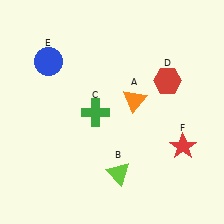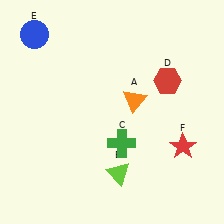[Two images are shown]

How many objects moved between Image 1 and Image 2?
2 objects moved between the two images.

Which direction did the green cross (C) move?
The green cross (C) moved down.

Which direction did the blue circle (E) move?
The blue circle (E) moved up.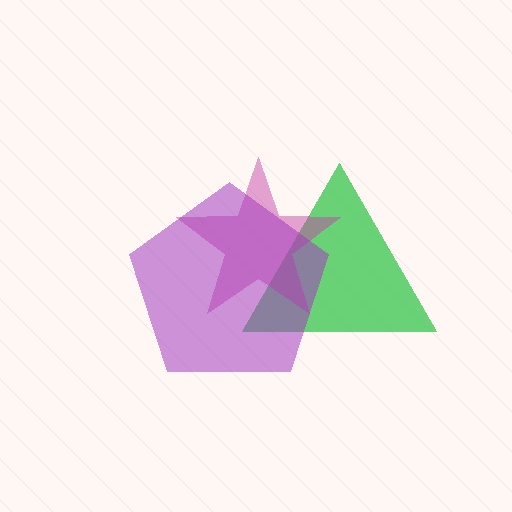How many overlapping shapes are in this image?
There are 3 overlapping shapes in the image.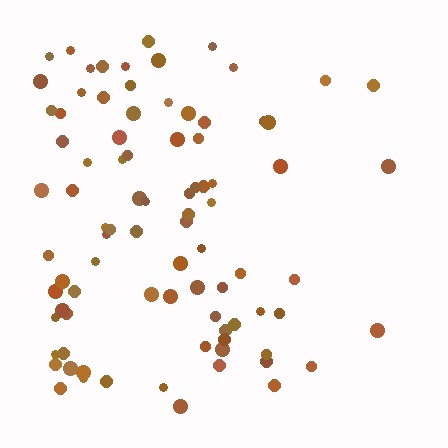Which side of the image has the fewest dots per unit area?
The right.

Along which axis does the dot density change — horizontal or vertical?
Horizontal.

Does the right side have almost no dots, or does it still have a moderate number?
Still a moderate number, just noticeably fewer than the left.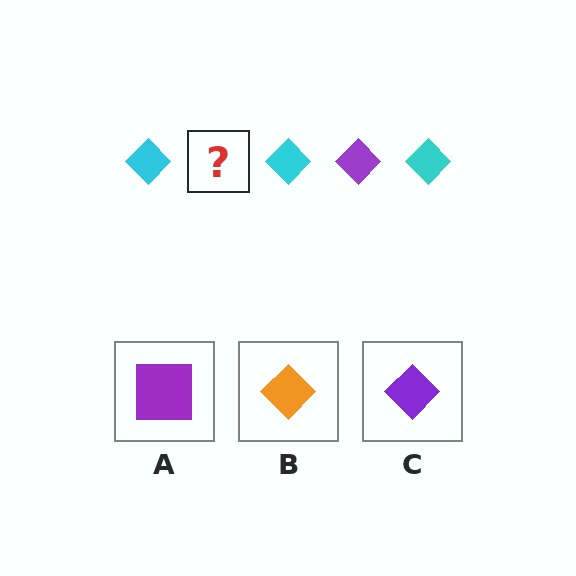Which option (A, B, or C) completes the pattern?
C.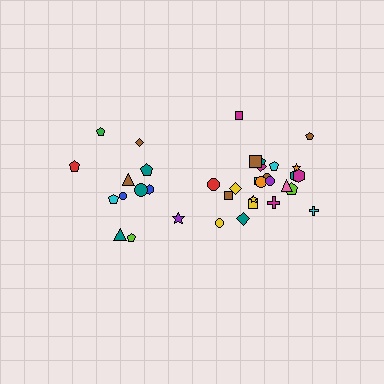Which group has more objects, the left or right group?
The right group.